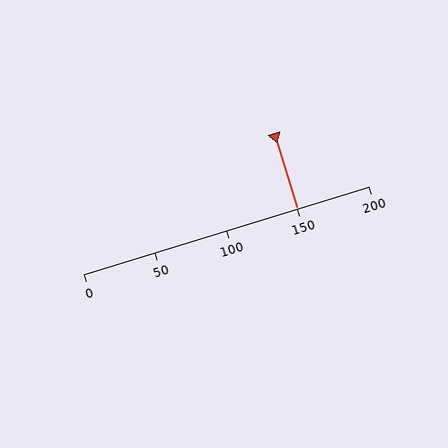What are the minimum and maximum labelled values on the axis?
The axis runs from 0 to 200.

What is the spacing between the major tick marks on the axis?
The major ticks are spaced 50 apart.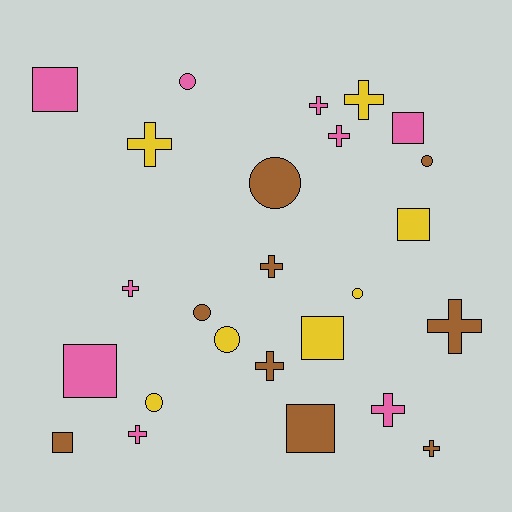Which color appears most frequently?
Brown, with 9 objects.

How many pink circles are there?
There is 1 pink circle.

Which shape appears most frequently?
Cross, with 11 objects.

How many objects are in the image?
There are 25 objects.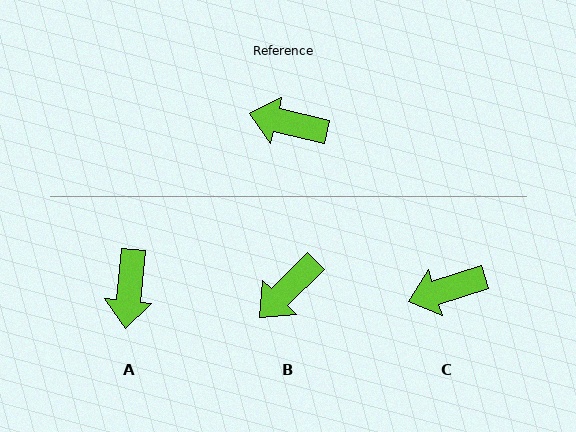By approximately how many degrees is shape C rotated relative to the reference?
Approximately 31 degrees counter-clockwise.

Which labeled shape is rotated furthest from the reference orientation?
A, about 98 degrees away.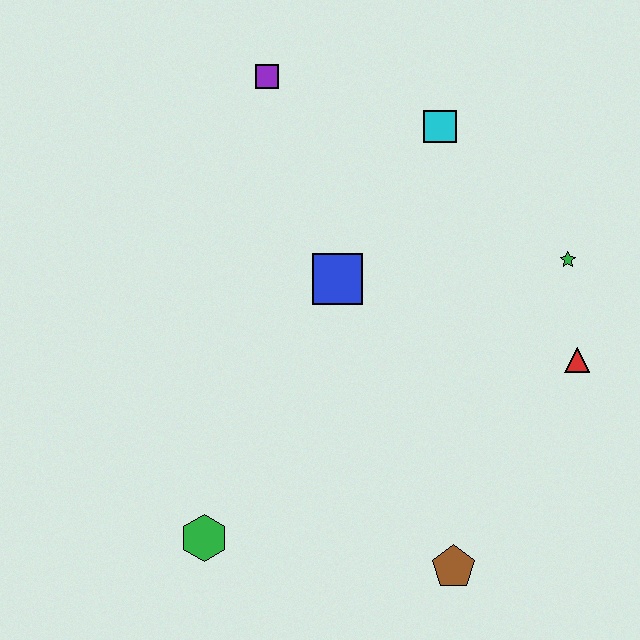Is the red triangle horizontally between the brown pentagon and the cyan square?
No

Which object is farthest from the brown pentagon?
The purple square is farthest from the brown pentagon.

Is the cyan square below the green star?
No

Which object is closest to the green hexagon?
The brown pentagon is closest to the green hexagon.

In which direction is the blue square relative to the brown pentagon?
The blue square is above the brown pentagon.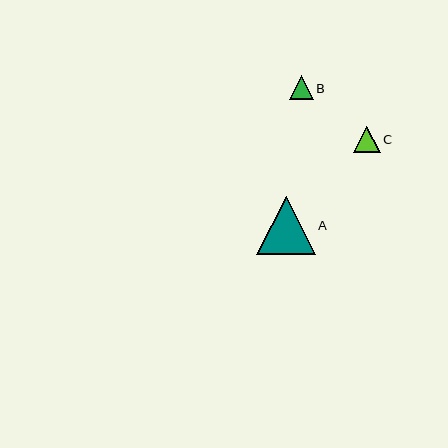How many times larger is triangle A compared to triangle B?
Triangle A is approximately 2.5 times the size of triangle B.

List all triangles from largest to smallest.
From largest to smallest: A, C, B.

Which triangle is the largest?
Triangle A is the largest with a size of approximately 59 pixels.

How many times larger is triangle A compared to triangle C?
Triangle A is approximately 2.2 times the size of triangle C.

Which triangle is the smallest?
Triangle B is the smallest with a size of approximately 23 pixels.